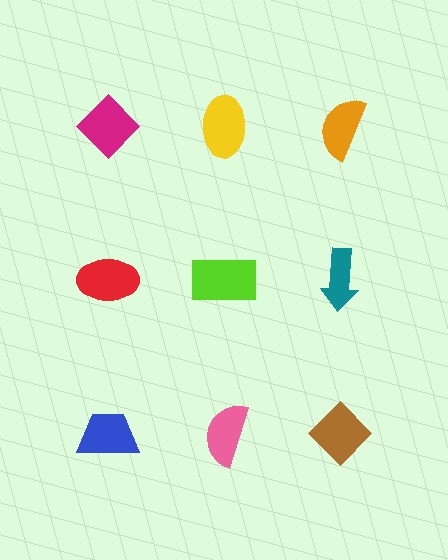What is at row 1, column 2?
A yellow ellipse.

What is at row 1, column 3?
An orange semicircle.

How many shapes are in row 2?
3 shapes.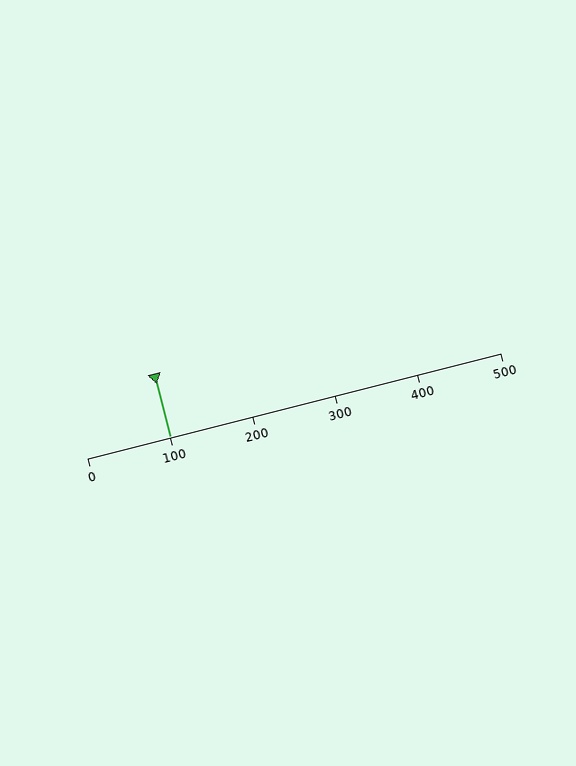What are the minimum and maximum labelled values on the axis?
The axis runs from 0 to 500.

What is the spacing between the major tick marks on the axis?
The major ticks are spaced 100 apart.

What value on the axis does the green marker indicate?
The marker indicates approximately 100.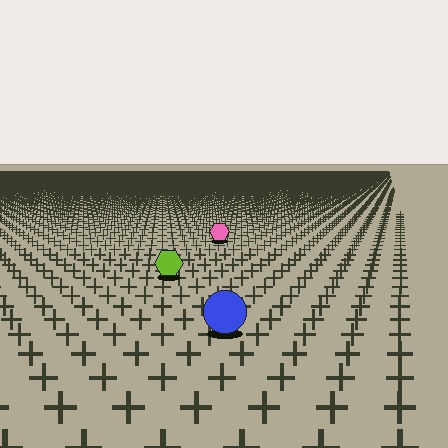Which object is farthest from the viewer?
The pink hexagon is farthest from the viewer. It appears smaller and the ground texture around it is denser.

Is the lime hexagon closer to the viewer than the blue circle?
No. The blue circle is closer — you can tell from the texture gradient: the ground texture is coarser near it.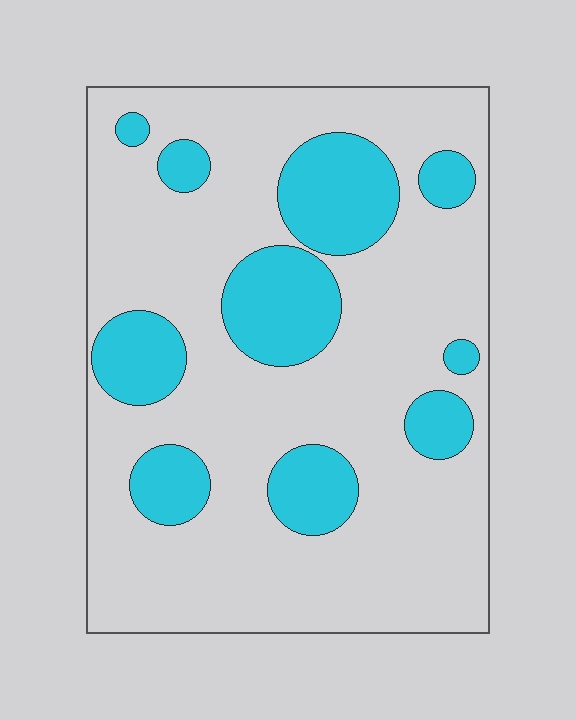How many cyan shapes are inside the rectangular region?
10.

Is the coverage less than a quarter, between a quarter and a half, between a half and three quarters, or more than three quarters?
Less than a quarter.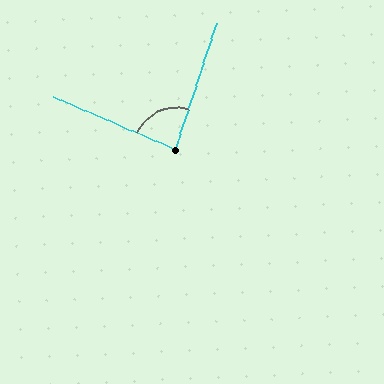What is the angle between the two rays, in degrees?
Approximately 85 degrees.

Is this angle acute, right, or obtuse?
It is acute.